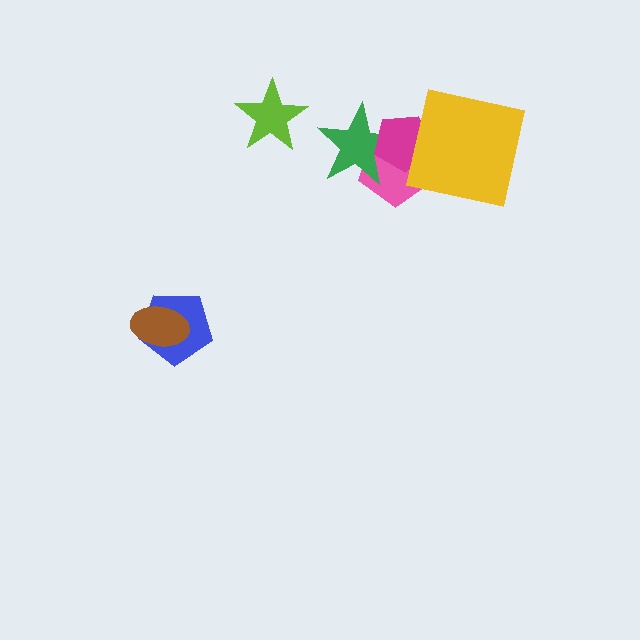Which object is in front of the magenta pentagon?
The yellow square is in front of the magenta pentagon.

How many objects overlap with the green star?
2 objects overlap with the green star.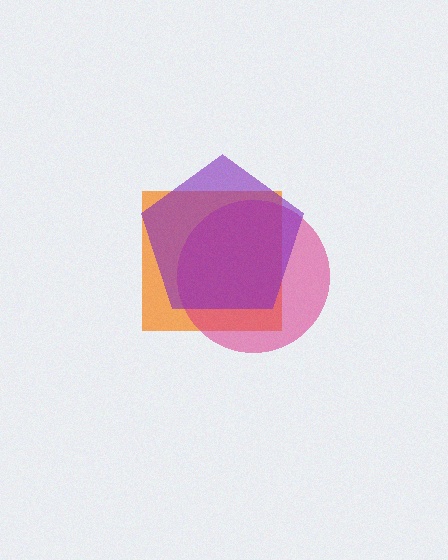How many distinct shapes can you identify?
There are 3 distinct shapes: an orange square, a magenta circle, a purple pentagon.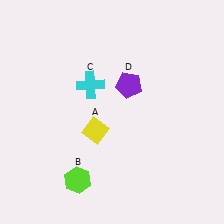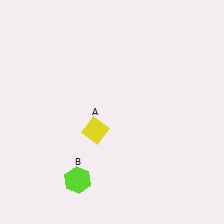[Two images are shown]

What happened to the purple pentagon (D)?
The purple pentagon (D) was removed in Image 2. It was in the top-right area of Image 1.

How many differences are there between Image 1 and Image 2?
There are 2 differences between the two images.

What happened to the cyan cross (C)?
The cyan cross (C) was removed in Image 2. It was in the top-left area of Image 1.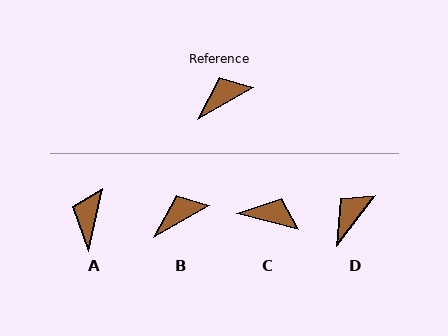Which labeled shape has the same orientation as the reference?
B.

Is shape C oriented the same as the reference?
No, it is off by about 44 degrees.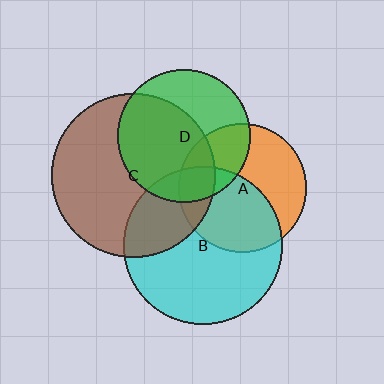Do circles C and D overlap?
Yes.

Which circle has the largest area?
Circle C (brown).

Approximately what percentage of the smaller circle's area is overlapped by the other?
Approximately 60%.